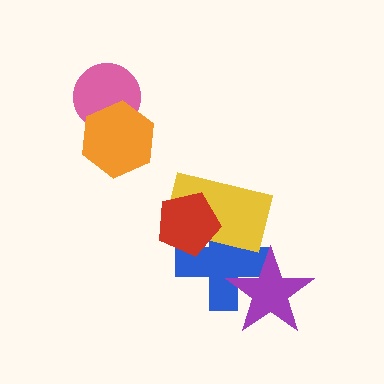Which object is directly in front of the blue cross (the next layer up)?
The purple star is directly in front of the blue cross.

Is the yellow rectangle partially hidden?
Yes, it is partially covered by another shape.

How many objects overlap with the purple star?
1 object overlaps with the purple star.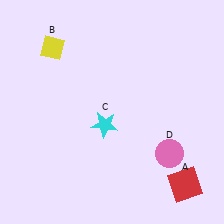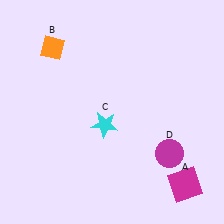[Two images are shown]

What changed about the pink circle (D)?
In Image 1, D is pink. In Image 2, it changed to magenta.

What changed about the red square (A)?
In Image 1, A is red. In Image 2, it changed to magenta.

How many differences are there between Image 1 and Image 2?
There are 3 differences between the two images.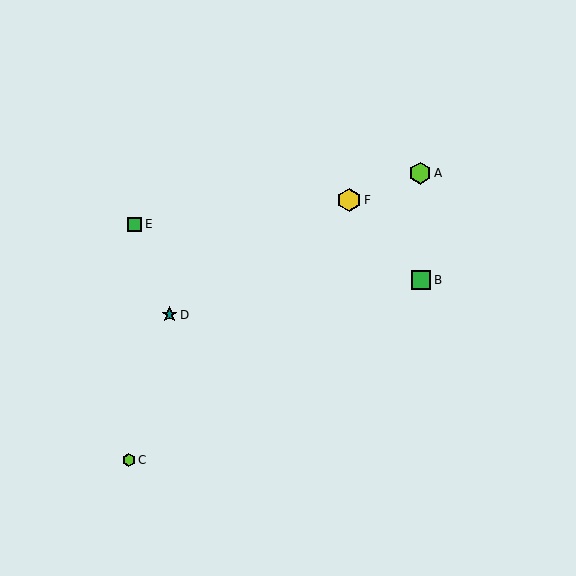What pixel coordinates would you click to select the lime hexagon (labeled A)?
Click at (420, 173) to select the lime hexagon A.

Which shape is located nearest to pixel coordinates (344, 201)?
The yellow hexagon (labeled F) at (349, 200) is nearest to that location.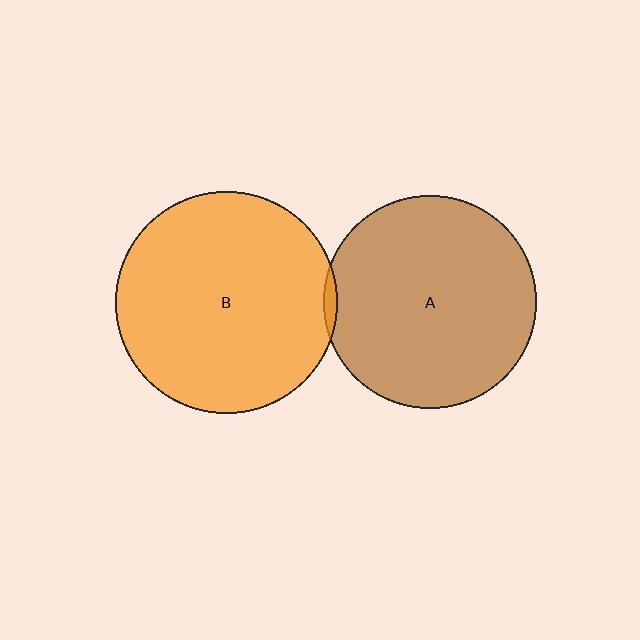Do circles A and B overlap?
Yes.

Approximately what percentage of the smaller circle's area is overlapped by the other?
Approximately 5%.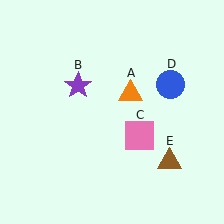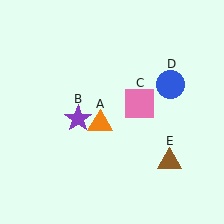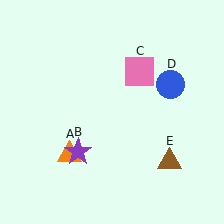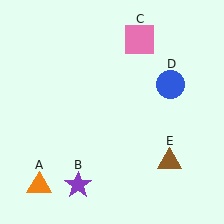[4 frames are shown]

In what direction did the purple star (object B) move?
The purple star (object B) moved down.